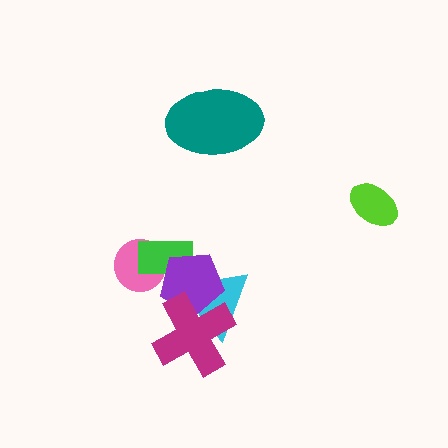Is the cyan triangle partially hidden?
Yes, it is partially covered by another shape.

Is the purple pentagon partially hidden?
Yes, it is partially covered by another shape.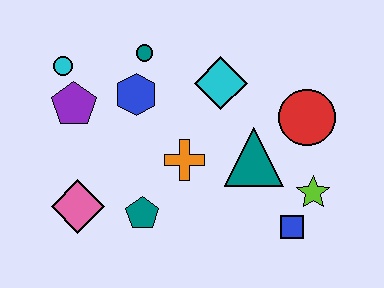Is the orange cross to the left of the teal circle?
No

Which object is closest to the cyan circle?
The purple pentagon is closest to the cyan circle.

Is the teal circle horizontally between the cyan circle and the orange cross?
Yes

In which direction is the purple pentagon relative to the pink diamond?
The purple pentagon is above the pink diamond.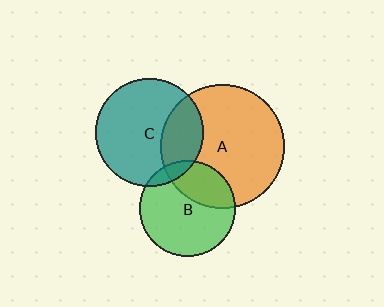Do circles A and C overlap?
Yes.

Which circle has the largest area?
Circle A (orange).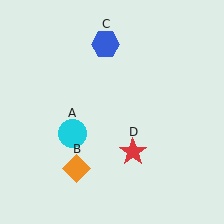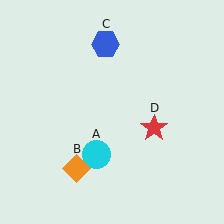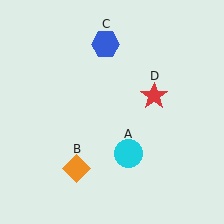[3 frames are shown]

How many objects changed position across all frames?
2 objects changed position: cyan circle (object A), red star (object D).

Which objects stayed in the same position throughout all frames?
Orange diamond (object B) and blue hexagon (object C) remained stationary.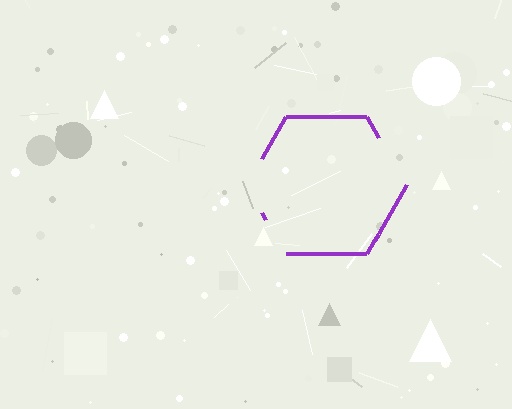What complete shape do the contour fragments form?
The contour fragments form a hexagon.